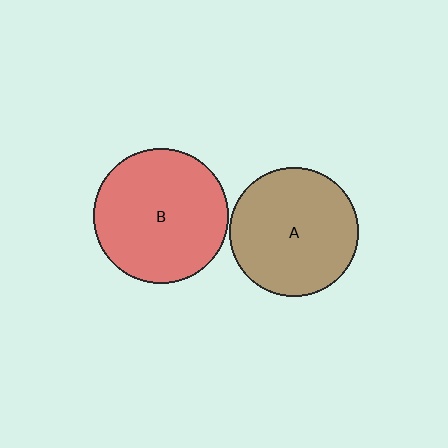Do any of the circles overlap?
No, none of the circles overlap.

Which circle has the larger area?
Circle B (red).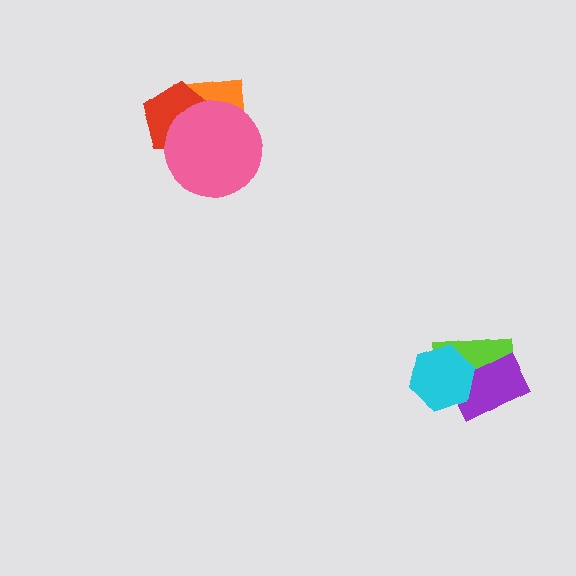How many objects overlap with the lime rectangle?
2 objects overlap with the lime rectangle.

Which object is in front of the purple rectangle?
The cyan hexagon is in front of the purple rectangle.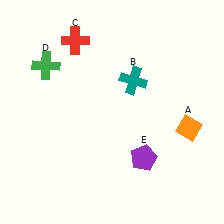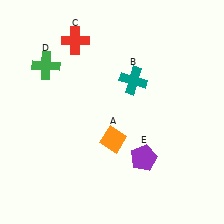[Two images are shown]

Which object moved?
The orange diamond (A) moved left.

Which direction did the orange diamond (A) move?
The orange diamond (A) moved left.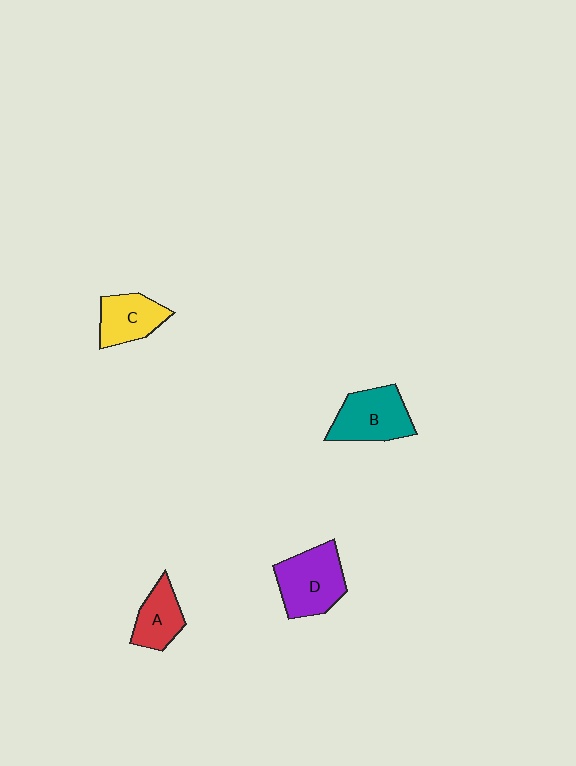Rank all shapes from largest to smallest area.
From largest to smallest: D (purple), B (teal), C (yellow), A (red).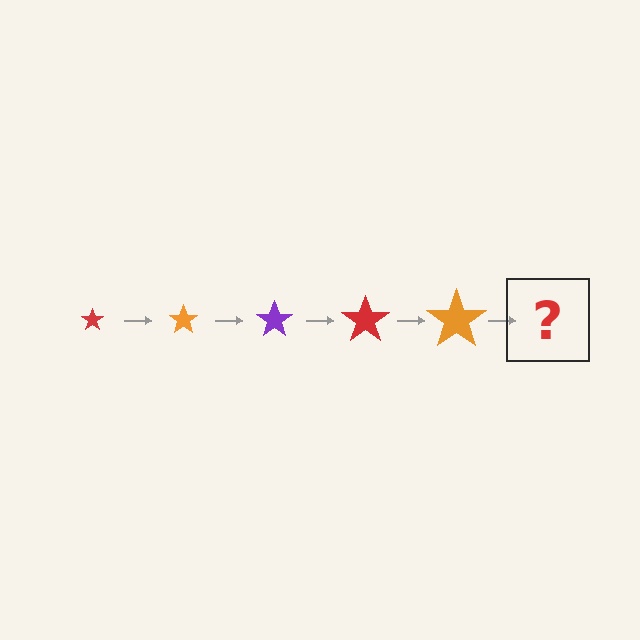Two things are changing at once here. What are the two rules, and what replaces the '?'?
The two rules are that the star grows larger each step and the color cycles through red, orange, and purple. The '?' should be a purple star, larger than the previous one.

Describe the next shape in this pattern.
It should be a purple star, larger than the previous one.